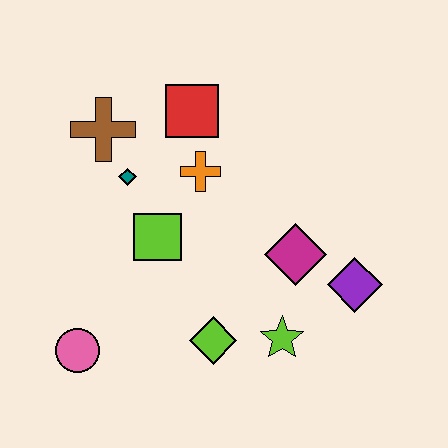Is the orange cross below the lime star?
No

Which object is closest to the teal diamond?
The brown cross is closest to the teal diamond.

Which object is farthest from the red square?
The pink circle is farthest from the red square.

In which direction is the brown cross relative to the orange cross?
The brown cross is to the left of the orange cross.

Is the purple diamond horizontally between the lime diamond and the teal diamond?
No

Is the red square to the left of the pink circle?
No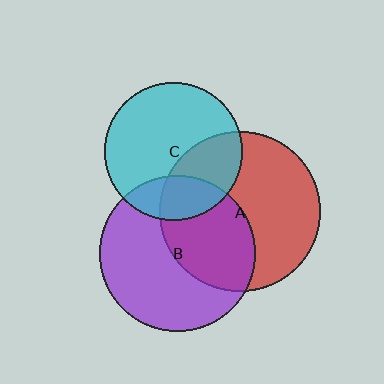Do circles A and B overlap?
Yes.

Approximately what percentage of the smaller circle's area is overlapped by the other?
Approximately 45%.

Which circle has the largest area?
Circle A (red).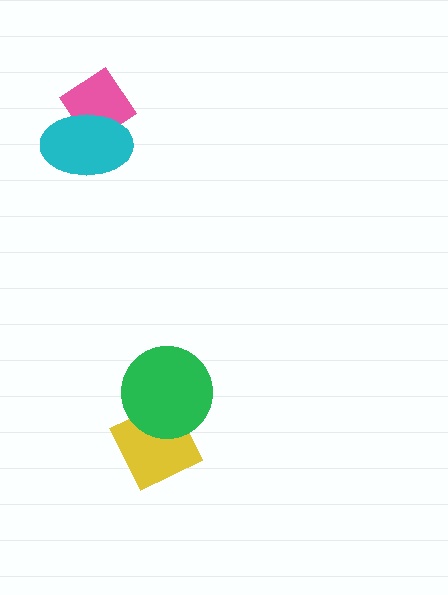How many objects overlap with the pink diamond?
1 object overlaps with the pink diamond.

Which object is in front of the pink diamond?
The cyan ellipse is in front of the pink diamond.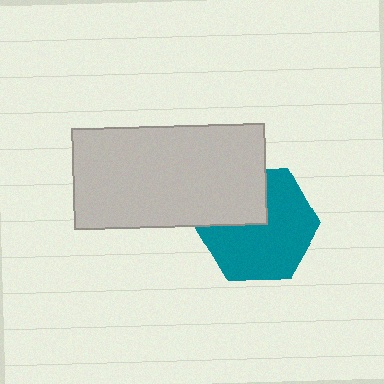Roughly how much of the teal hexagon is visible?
Most of it is visible (roughly 69%).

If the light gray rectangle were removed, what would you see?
You would see the complete teal hexagon.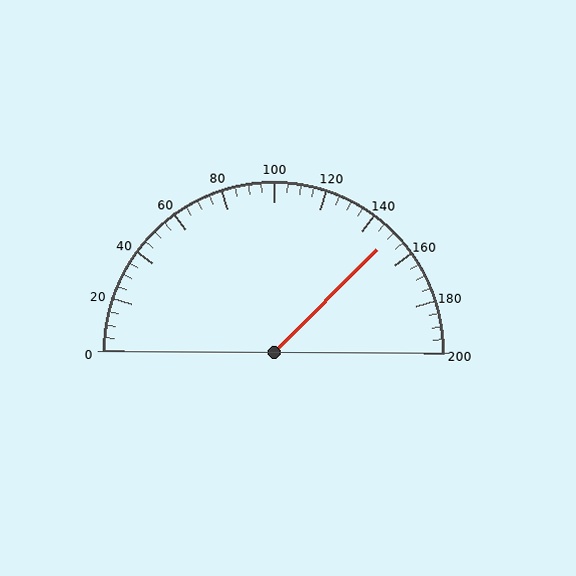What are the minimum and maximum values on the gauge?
The gauge ranges from 0 to 200.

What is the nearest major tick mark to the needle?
The nearest major tick mark is 160.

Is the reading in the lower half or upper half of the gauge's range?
The reading is in the upper half of the range (0 to 200).